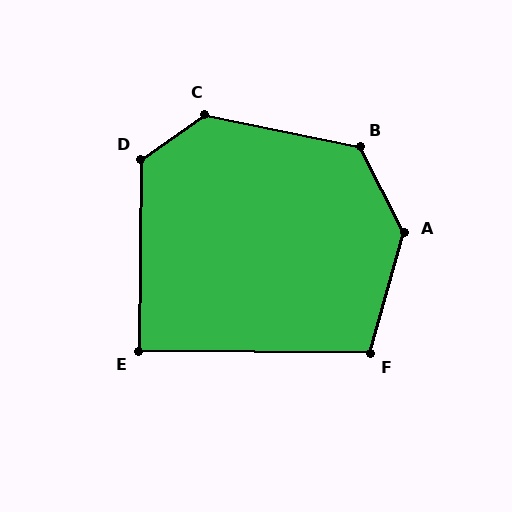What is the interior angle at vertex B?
Approximately 130 degrees (obtuse).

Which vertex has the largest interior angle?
A, at approximately 137 degrees.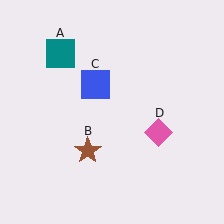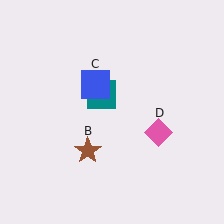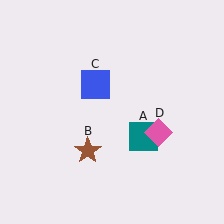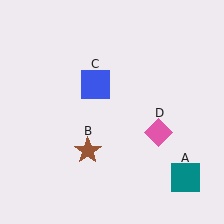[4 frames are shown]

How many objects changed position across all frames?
1 object changed position: teal square (object A).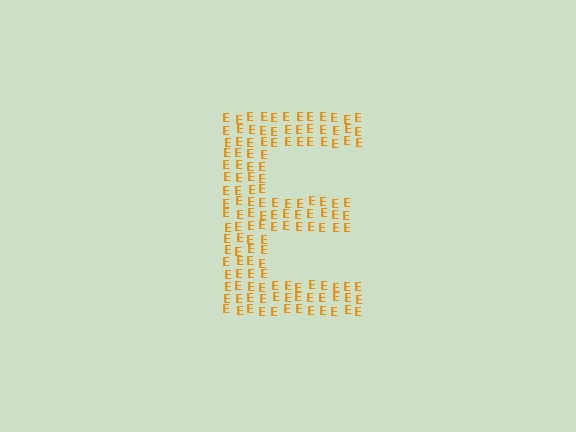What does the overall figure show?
The overall figure shows the letter E.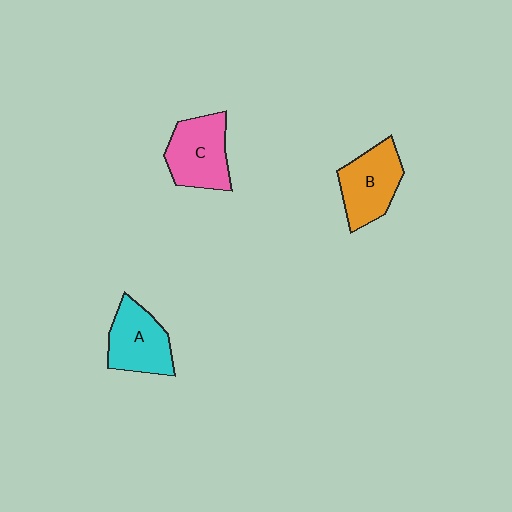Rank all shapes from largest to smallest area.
From largest to smallest: C (pink), B (orange), A (cyan).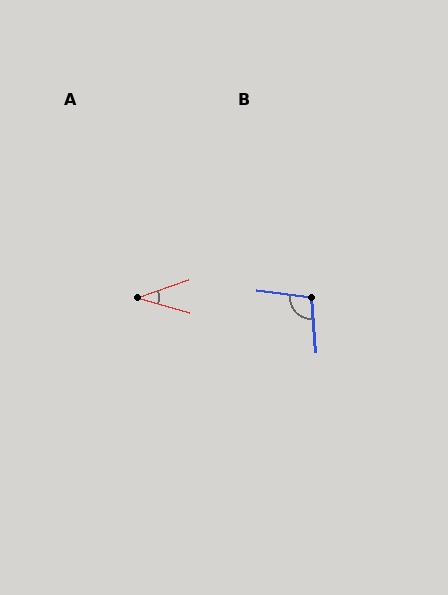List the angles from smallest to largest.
A (34°), B (101°).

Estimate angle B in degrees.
Approximately 101 degrees.